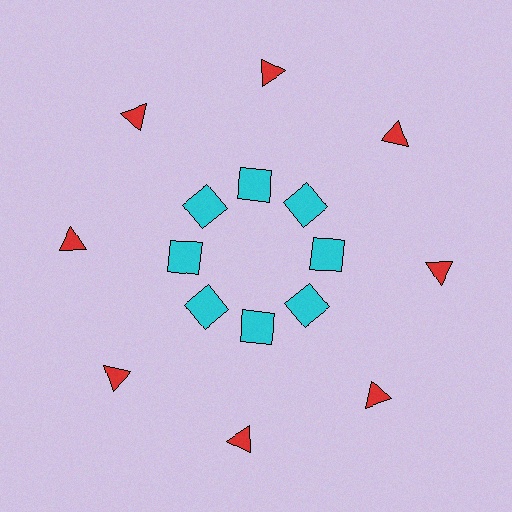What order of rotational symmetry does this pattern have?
This pattern has 8-fold rotational symmetry.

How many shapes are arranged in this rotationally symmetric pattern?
There are 16 shapes, arranged in 8 groups of 2.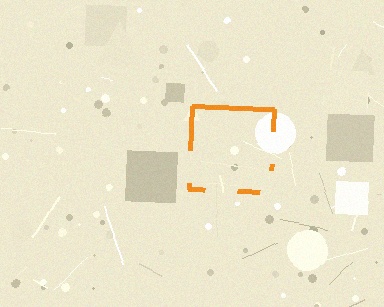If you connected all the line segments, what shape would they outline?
They would outline a square.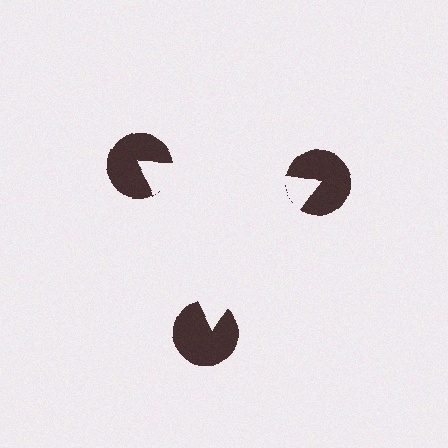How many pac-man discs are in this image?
There are 3 — one at each vertex of the illusory triangle.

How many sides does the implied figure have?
3 sides.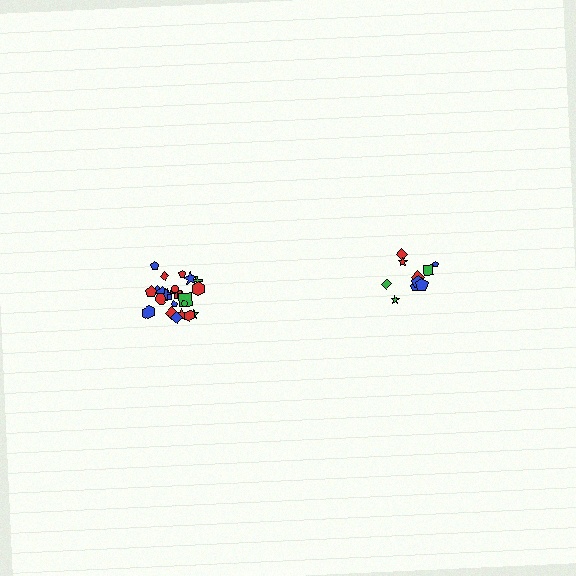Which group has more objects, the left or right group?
The left group.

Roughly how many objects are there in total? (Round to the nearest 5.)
Roughly 35 objects in total.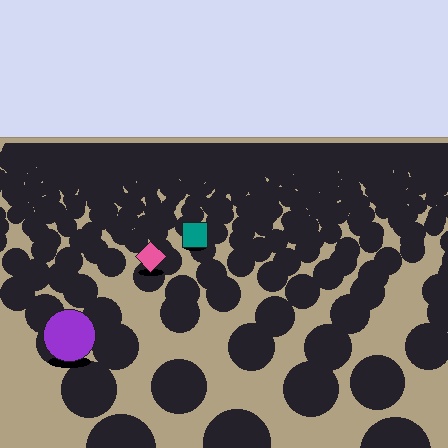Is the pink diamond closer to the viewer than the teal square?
Yes. The pink diamond is closer — you can tell from the texture gradient: the ground texture is coarser near it.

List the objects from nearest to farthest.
From nearest to farthest: the purple circle, the pink diamond, the teal square.